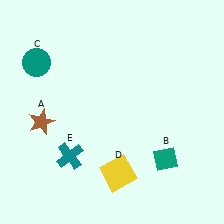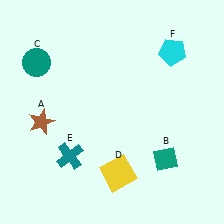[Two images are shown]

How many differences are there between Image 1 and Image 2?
There is 1 difference between the two images.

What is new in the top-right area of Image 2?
A cyan pentagon (F) was added in the top-right area of Image 2.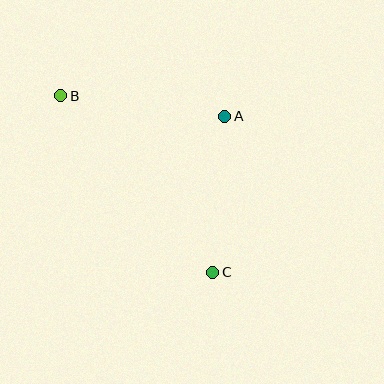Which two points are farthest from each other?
Points B and C are farthest from each other.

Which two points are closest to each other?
Points A and C are closest to each other.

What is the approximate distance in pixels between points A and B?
The distance between A and B is approximately 165 pixels.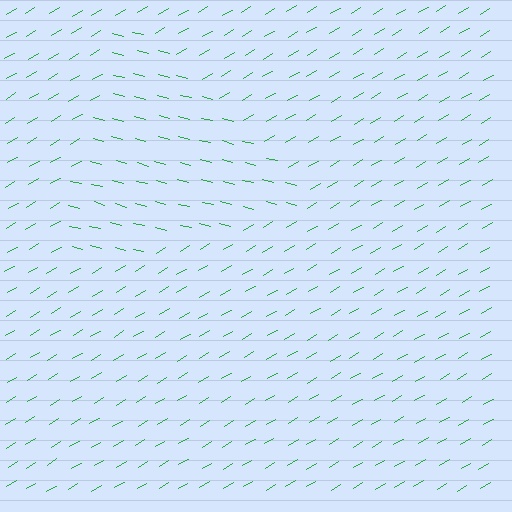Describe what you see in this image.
The image is filled with small green line segments. A triangle region in the image has lines oriented differently from the surrounding lines, creating a visible texture boundary.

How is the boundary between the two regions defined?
The boundary is defined purely by a change in line orientation (approximately 45 degrees difference). All lines are the same color and thickness.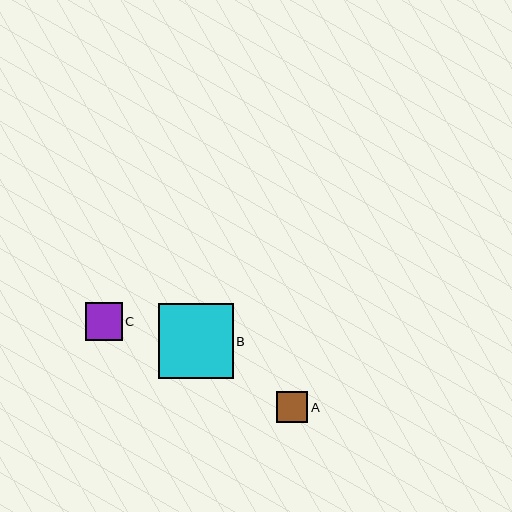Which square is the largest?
Square B is the largest with a size of approximately 74 pixels.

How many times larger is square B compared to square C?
Square B is approximately 2.0 times the size of square C.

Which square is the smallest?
Square A is the smallest with a size of approximately 31 pixels.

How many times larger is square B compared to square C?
Square B is approximately 2.0 times the size of square C.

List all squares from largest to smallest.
From largest to smallest: B, C, A.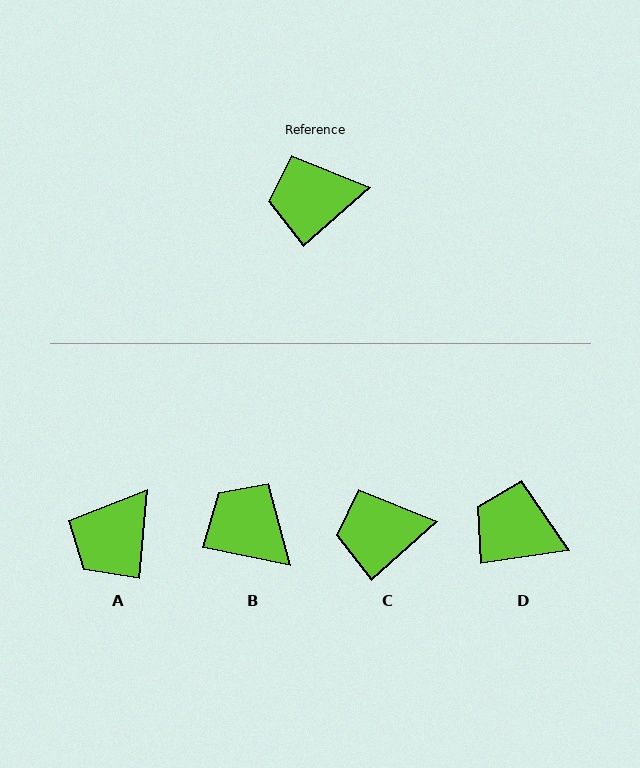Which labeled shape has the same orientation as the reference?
C.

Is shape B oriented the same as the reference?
No, it is off by about 53 degrees.